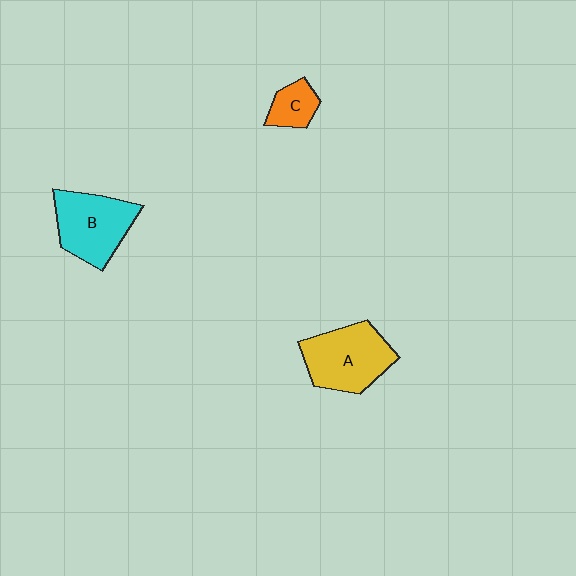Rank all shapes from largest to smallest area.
From largest to smallest: A (yellow), B (cyan), C (orange).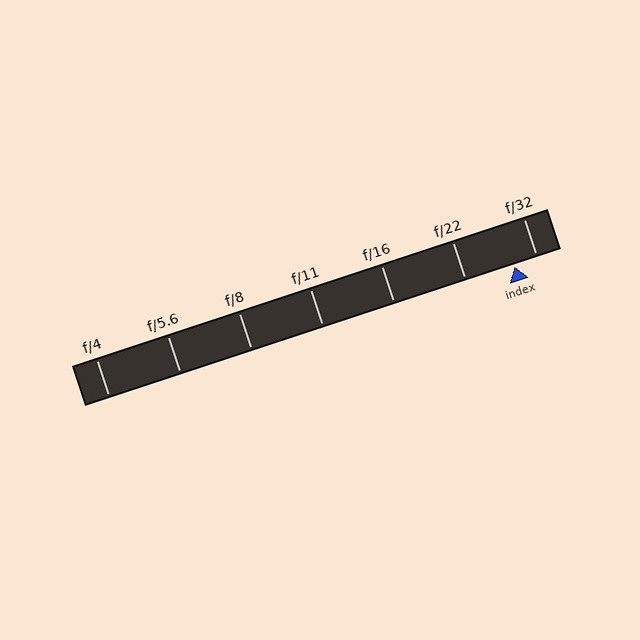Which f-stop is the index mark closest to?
The index mark is closest to f/32.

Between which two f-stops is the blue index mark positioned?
The index mark is between f/22 and f/32.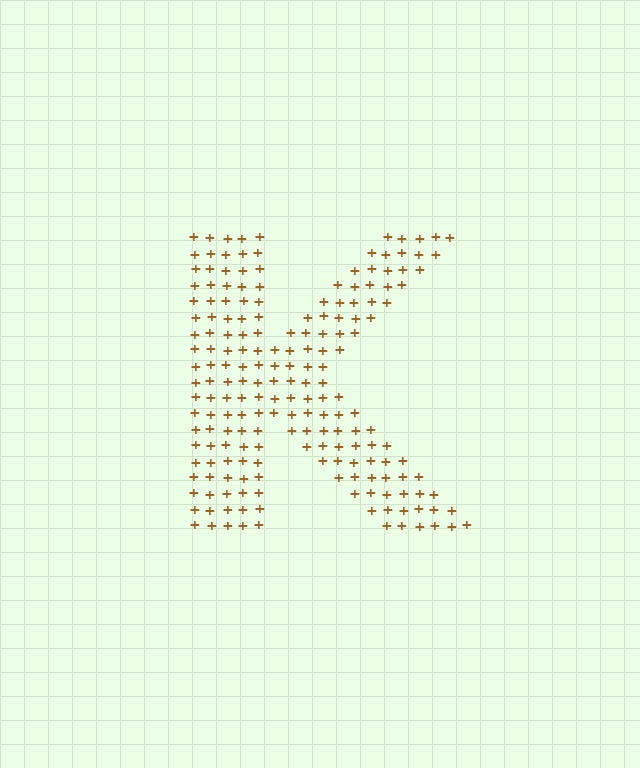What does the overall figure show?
The overall figure shows the letter K.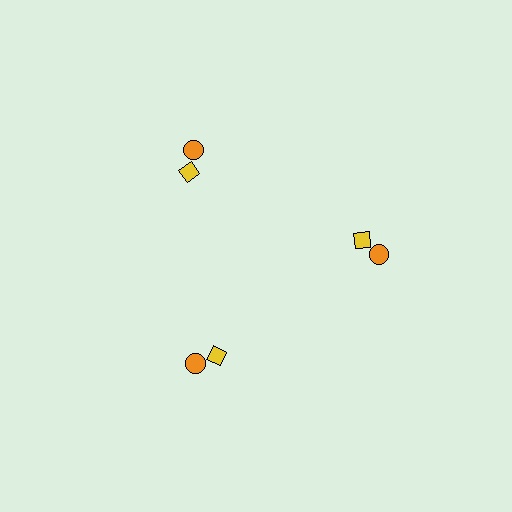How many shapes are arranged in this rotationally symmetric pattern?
There are 6 shapes, arranged in 3 groups of 2.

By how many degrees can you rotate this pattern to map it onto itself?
The pattern maps onto itself every 120 degrees of rotation.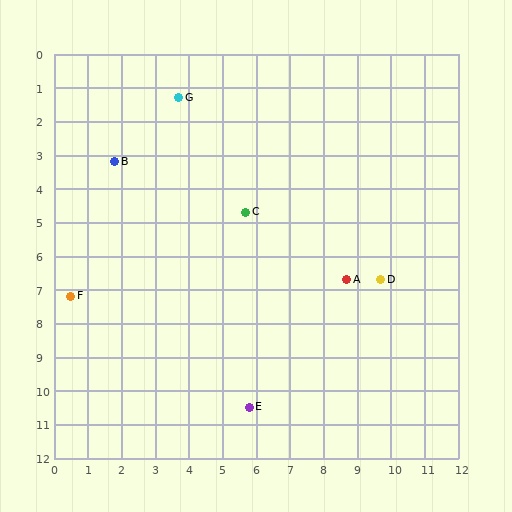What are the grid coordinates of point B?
Point B is at approximately (1.8, 3.2).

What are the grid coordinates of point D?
Point D is at approximately (9.7, 6.7).